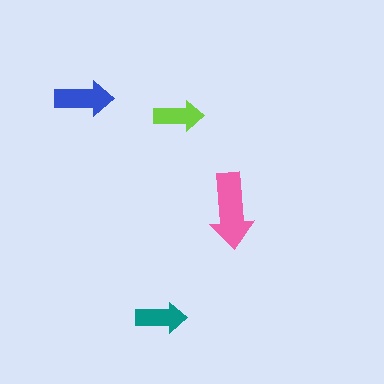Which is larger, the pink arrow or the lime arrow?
The pink one.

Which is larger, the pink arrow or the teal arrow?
The pink one.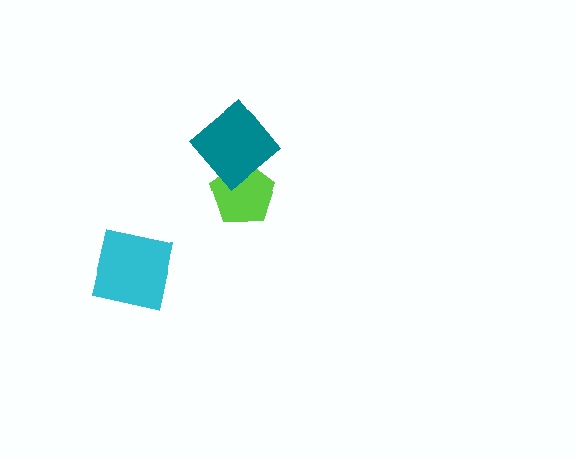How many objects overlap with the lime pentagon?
1 object overlaps with the lime pentagon.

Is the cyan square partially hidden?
No, no other shape covers it.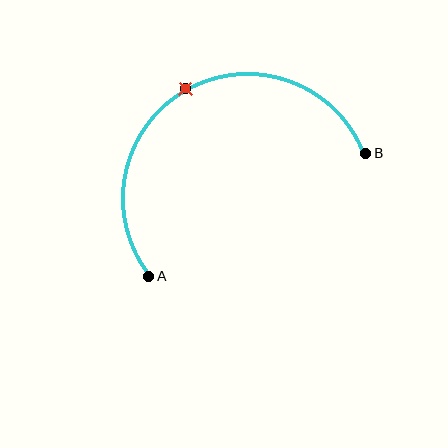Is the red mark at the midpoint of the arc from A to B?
Yes. The red mark lies on the arc at equal arc-length from both A and B — it is the arc midpoint.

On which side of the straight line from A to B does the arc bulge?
The arc bulges above the straight line connecting A and B.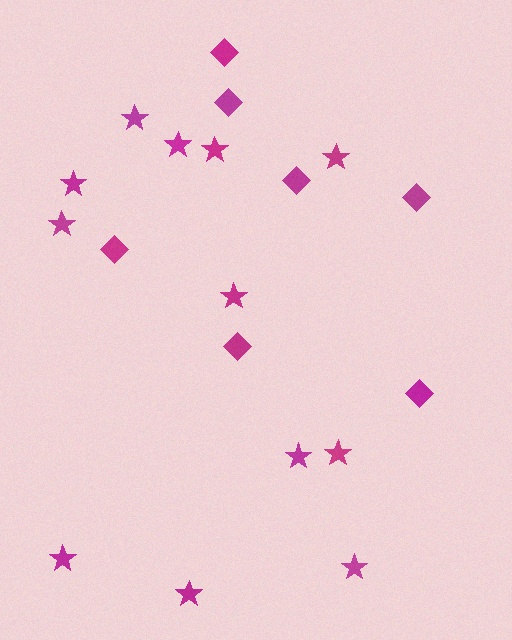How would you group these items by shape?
There are 2 groups: one group of diamonds (7) and one group of stars (12).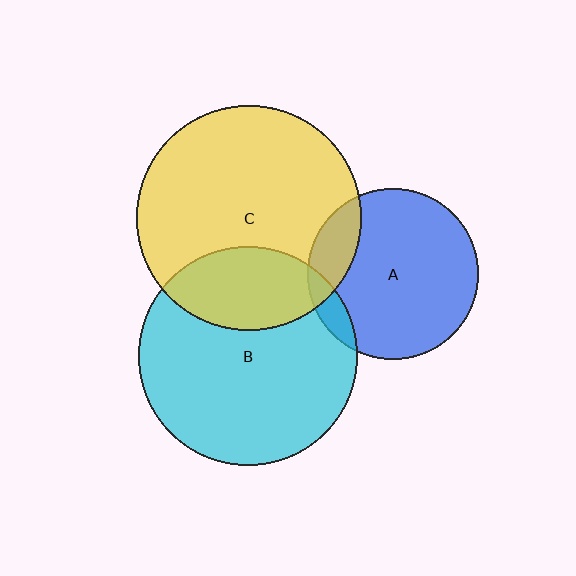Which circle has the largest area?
Circle C (yellow).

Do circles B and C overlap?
Yes.